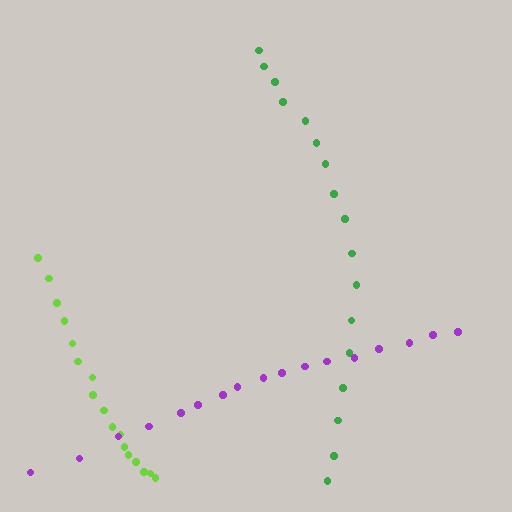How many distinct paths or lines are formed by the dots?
There are 3 distinct paths.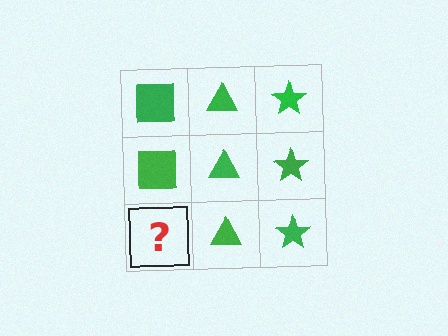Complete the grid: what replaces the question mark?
The question mark should be replaced with a green square.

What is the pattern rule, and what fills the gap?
The rule is that each column has a consistent shape. The gap should be filled with a green square.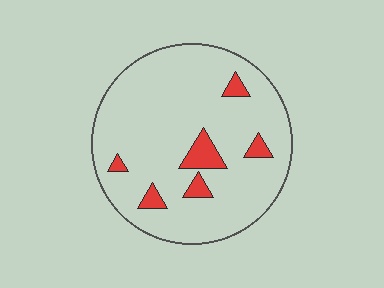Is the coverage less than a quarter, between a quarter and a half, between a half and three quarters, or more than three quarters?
Less than a quarter.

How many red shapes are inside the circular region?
6.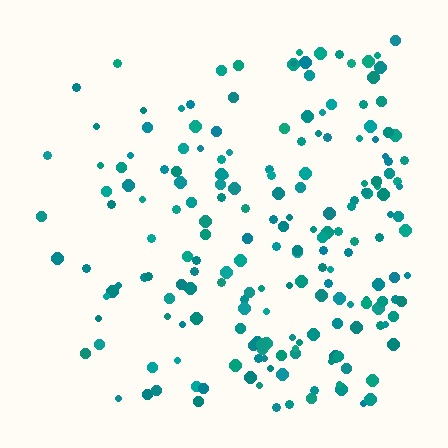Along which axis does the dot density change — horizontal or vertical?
Horizontal.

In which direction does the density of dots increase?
From left to right, with the right side densest.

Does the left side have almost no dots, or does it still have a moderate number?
Still a moderate number, just noticeably fewer than the right.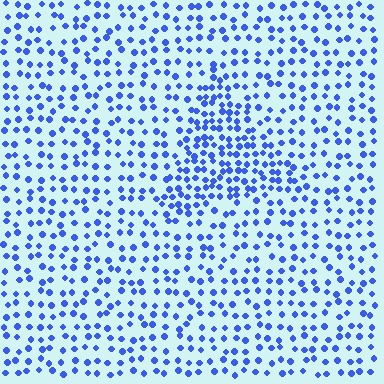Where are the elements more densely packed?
The elements are more densely packed inside the triangle boundary.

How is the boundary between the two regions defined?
The boundary is defined by a change in element density (approximately 1.9x ratio). All elements are the same color, size, and shape.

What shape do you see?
I see a triangle.